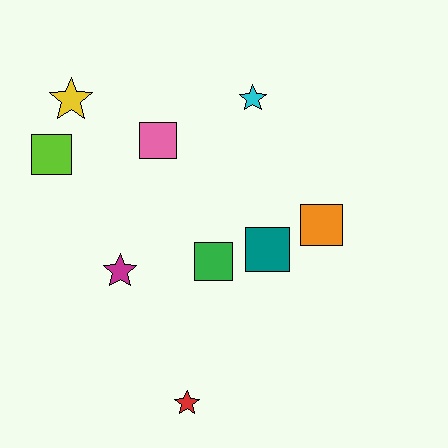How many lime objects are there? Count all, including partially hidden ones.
There is 1 lime object.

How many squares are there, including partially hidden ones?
There are 5 squares.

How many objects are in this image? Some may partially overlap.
There are 9 objects.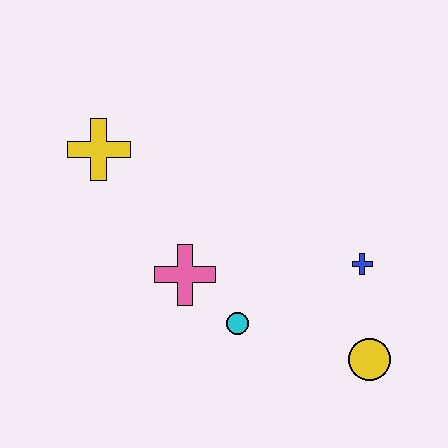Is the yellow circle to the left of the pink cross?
No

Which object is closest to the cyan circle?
The pink cross is closest to the cyan circle.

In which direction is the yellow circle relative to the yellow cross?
The yellow circle is to the right of the yellow cross.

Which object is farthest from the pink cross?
The yellow circle is farthest from the pink cross.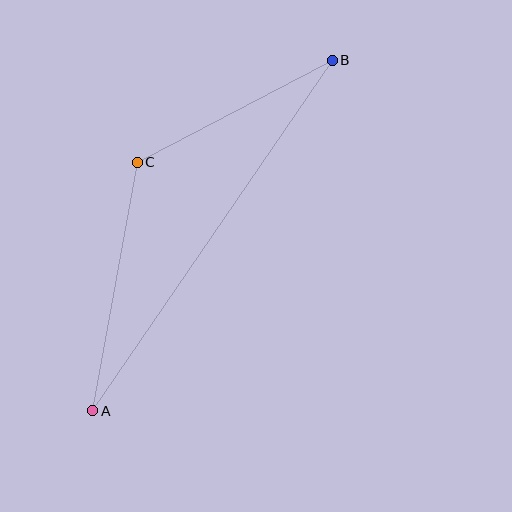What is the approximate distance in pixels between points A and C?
The distance between A and C is approximately 252 pixels.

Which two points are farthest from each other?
Points A and B are farthest from each other.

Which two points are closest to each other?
Points B and C are closest to each other.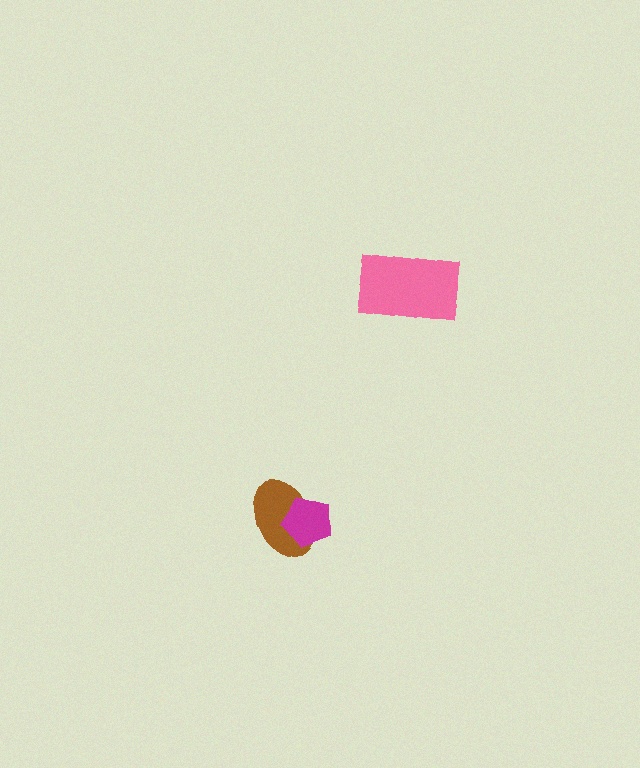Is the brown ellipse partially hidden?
Yes, it is partially covered by another shape.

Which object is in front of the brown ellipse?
The magenta pentagon is in front of the brown ellipse.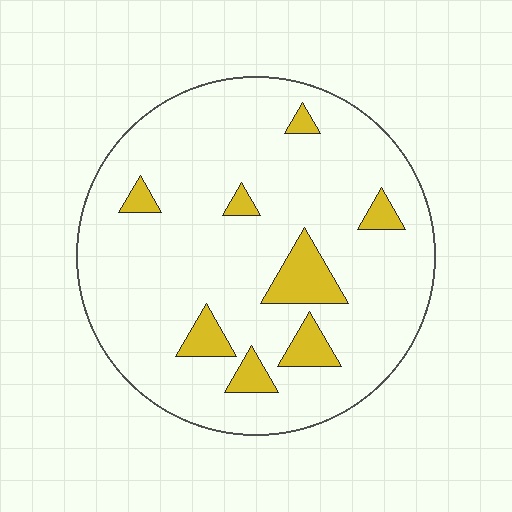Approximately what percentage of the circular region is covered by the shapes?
Approximately 10%.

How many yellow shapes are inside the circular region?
8.